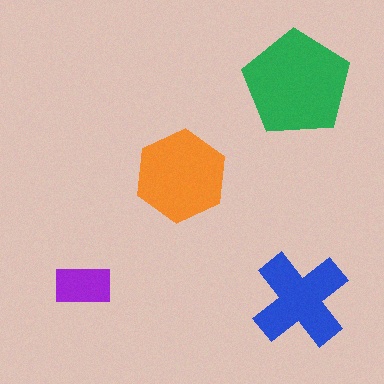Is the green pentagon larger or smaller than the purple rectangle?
Larger.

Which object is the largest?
The green pentagon.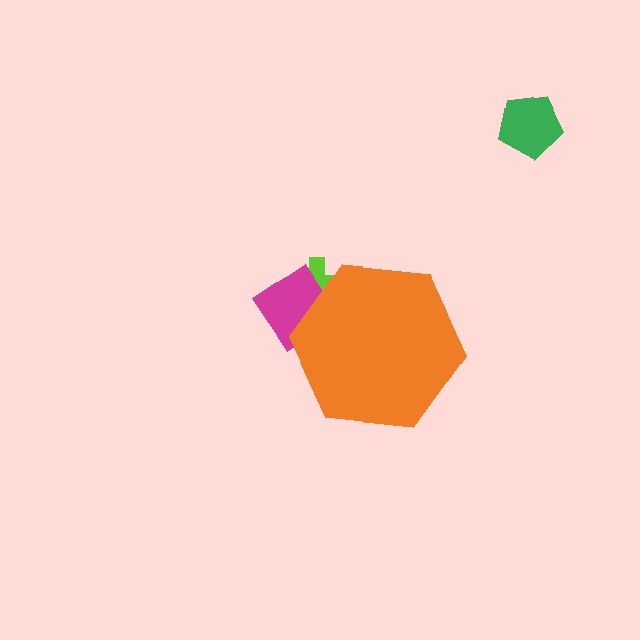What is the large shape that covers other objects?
An orange hexagon.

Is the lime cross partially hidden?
Yes, the lime cross is partially hidden behind the orange hexagon.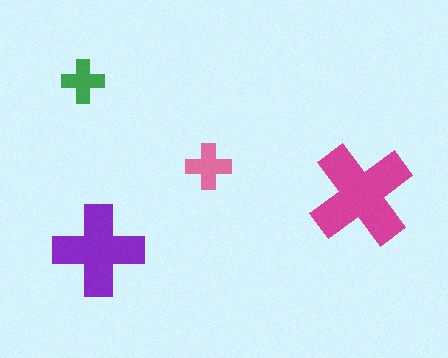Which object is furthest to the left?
The green cross is leftmost.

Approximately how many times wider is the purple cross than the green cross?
About 2 times wider.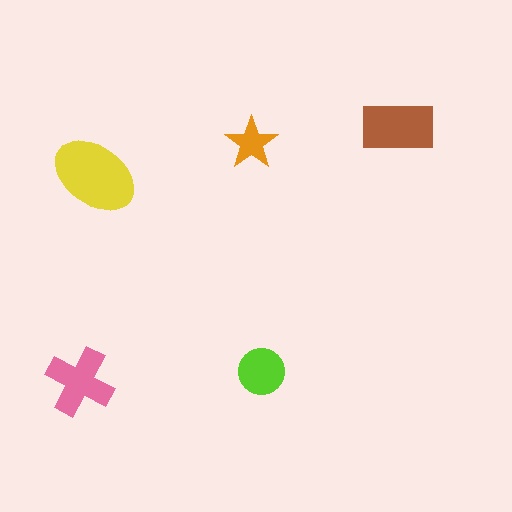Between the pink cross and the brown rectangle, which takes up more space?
The brown rectangle.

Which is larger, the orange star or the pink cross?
The pink cross.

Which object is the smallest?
The orange star.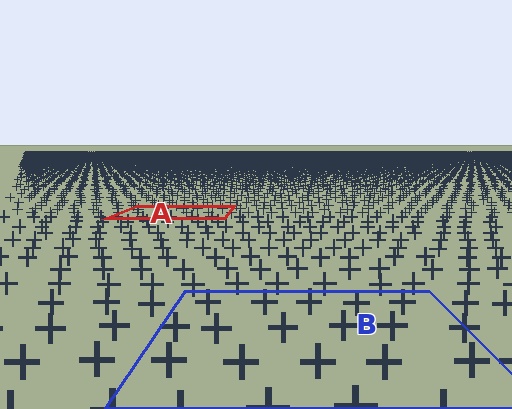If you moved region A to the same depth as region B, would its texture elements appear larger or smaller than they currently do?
They would appear larger. At a closer depth, the same texture elements are projected at a bigger on-screen size.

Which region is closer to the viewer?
Region B is closer. The texture elements there are larger and more spread out.